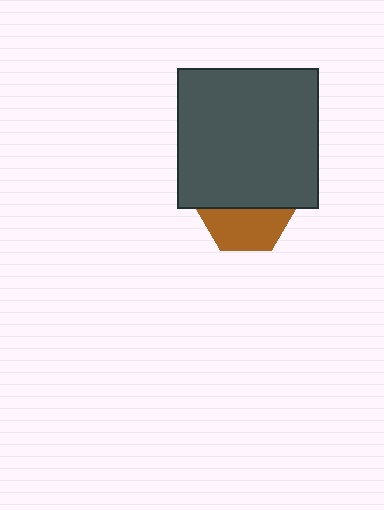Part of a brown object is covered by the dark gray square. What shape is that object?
It is a hexagon.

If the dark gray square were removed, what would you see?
You would see the complete brown hexagon.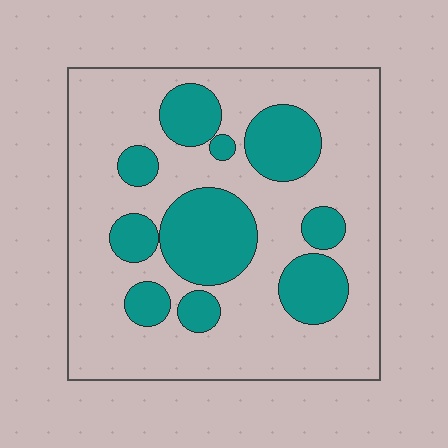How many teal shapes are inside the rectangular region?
10.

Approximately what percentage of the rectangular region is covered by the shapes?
Approximately 30%.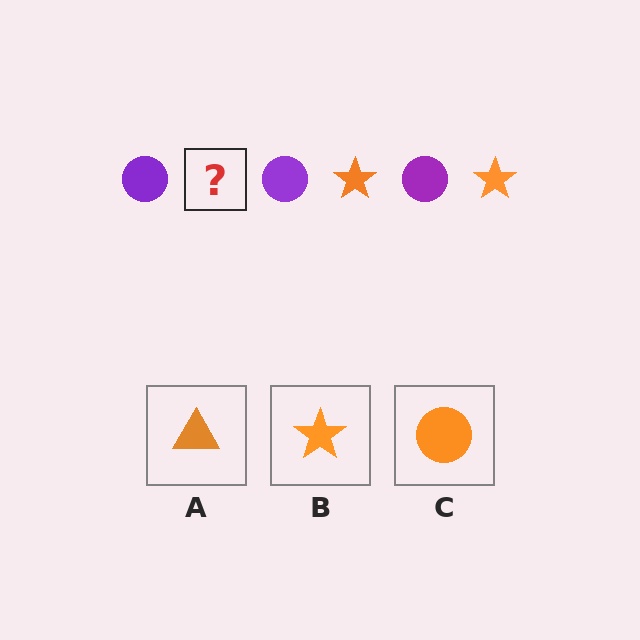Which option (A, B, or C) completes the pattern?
B.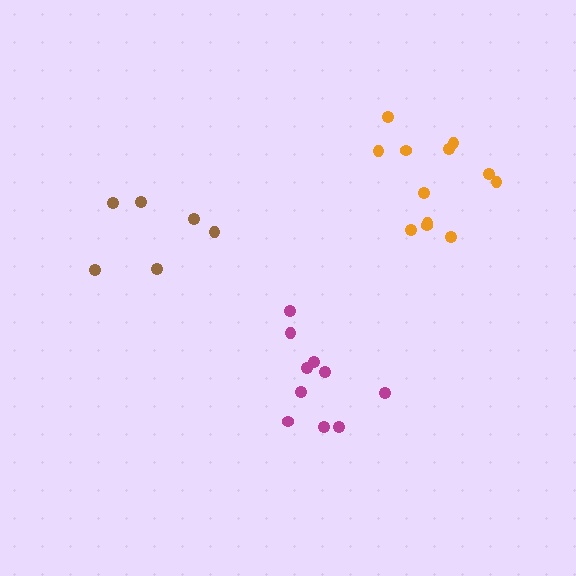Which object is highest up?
The orange cluster is topmost.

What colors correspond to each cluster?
The clusters are colored: magenta, brown, orange.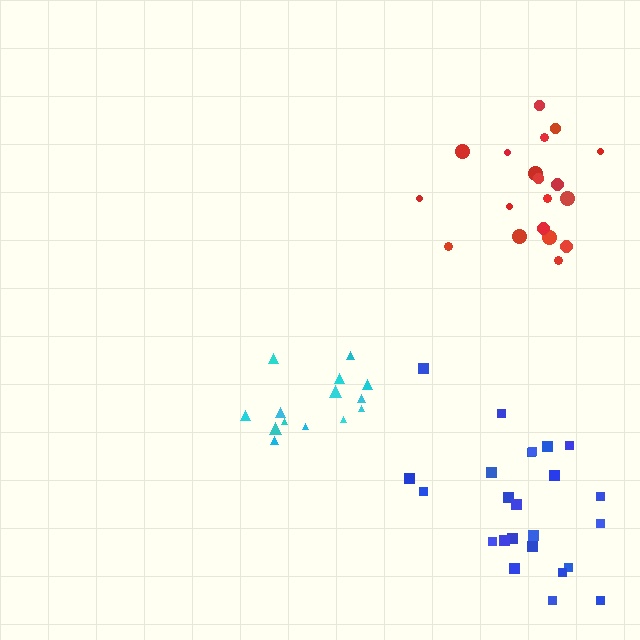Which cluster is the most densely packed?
Cyan.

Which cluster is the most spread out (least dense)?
Red.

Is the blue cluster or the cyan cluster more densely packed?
Cyan.